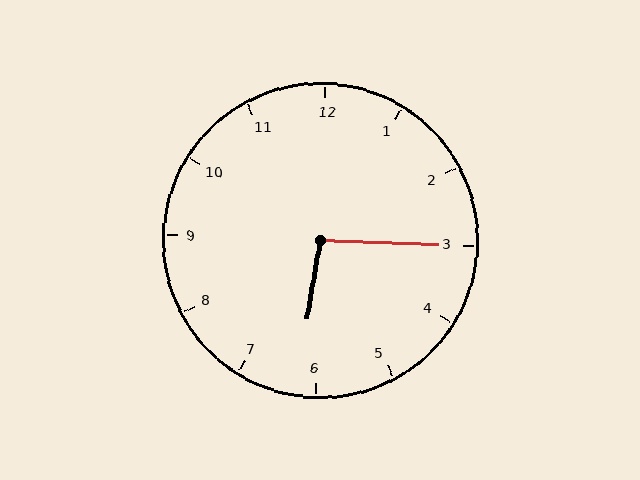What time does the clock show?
6:15.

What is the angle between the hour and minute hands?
Approximately 98 degrees.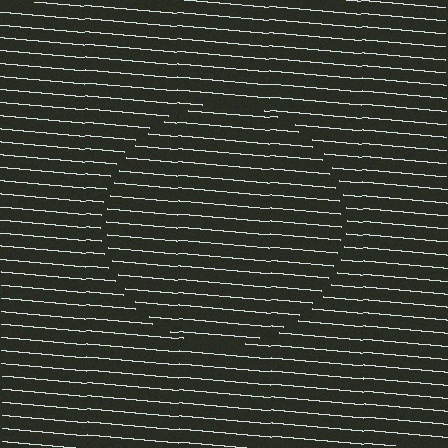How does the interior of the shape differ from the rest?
The interior of the shape contains the same grating, shifted by half a period — the contour is defined by the phase discontinuity where line-ends from the inner and outer gratings abut.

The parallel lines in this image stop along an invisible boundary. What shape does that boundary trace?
An illusory circle. The interior of the shape contains the same grating, shifted by half a period — the contour is defined by the phase discontinuity where line-ends from the inner and outer gratings abut.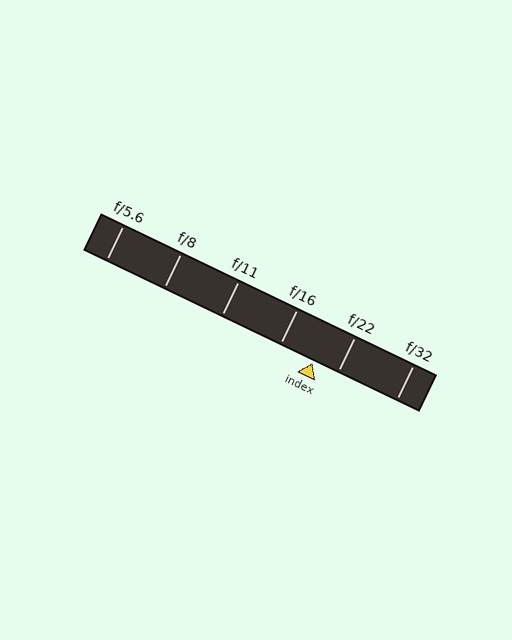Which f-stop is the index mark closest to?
The index mark is closest to f/22.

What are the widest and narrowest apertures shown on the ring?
The widest aperture shown is f/5.6 and the narrowest is f/32.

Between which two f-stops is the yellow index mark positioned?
The index mark is between f/16 and f/22.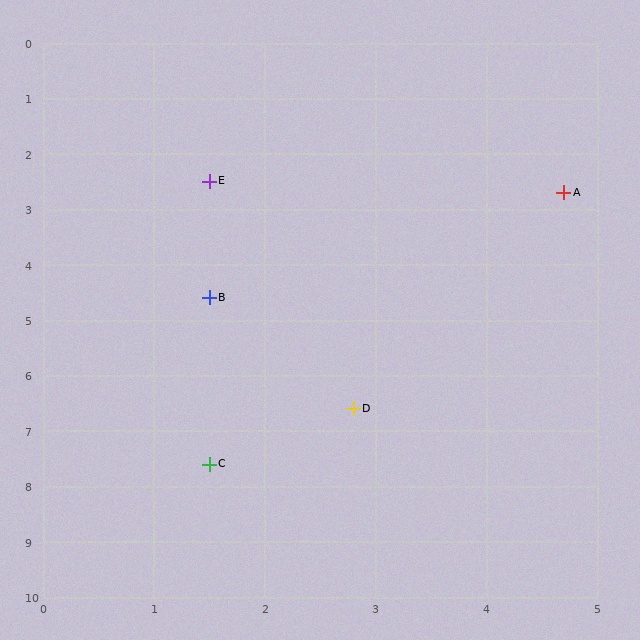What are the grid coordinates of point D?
Point D is at approximately (2.8, 6.6).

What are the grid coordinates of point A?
Point A is at approximately (4.7, 2.7).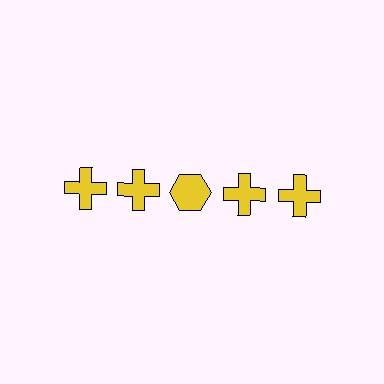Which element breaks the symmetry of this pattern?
The yellow hexagon in the top row, center column breaks the symmetry. All other shapes are yellow crosses.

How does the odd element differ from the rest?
It has a different shape: hexagon instead of cross.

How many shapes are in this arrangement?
There are 5 shapes arranged in a grid pattern.